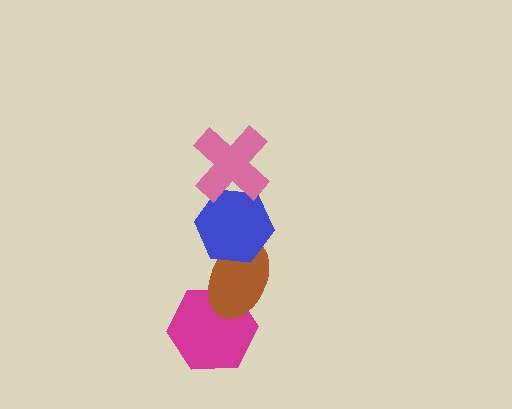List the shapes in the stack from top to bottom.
From top to bottom: the pink cross, the blue hexagon, the brown ellipse, the magenta hexagon.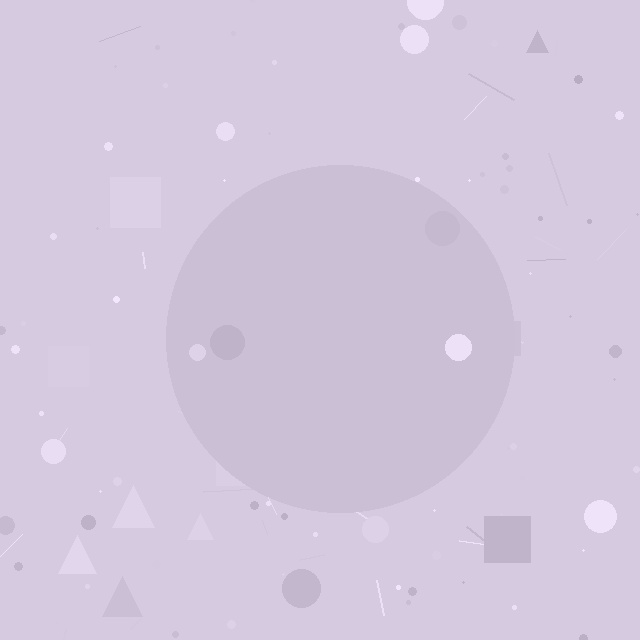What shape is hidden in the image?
A circle is hidden in the image.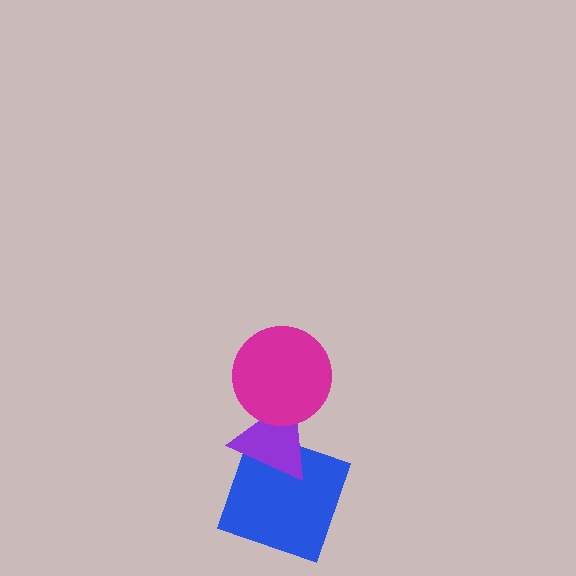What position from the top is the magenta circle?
The magenta circle is 1st from the top.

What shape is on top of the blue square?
The purple triangle is on top of the blue square.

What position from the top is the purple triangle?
The purple triangle is 2nd from the top.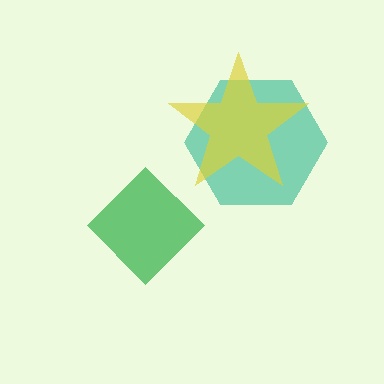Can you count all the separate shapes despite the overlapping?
Yes, there are 3 separate shapes.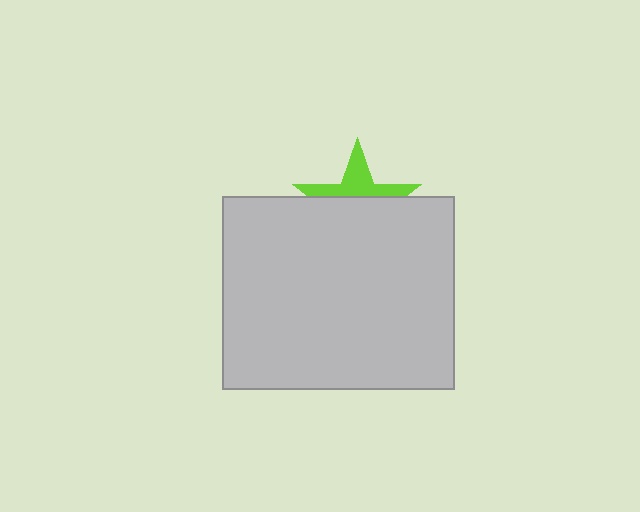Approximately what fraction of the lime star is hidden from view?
Roughly 61% of the lime star is hidden behind the light gray rectangle.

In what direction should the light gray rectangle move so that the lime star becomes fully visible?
The light gray rectangle should move down. That is the shortest direction to clear the overlap and leave the lime star fully visible.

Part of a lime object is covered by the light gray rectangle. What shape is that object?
It is a star.